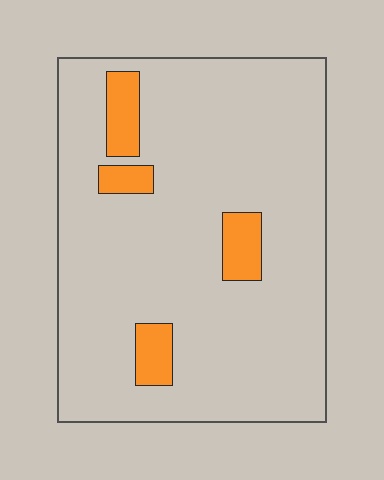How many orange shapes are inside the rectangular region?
4.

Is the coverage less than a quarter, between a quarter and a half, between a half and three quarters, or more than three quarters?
Less than a quarter.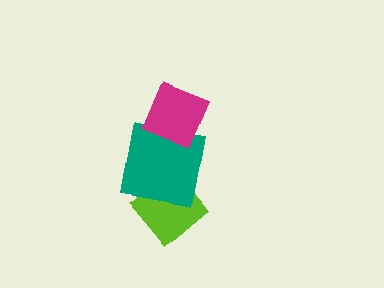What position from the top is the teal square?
The teal square is 2nd from the top.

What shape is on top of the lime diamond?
The teal square is on top of the lime diamond.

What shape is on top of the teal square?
The magenta diamond is on top of the teal square.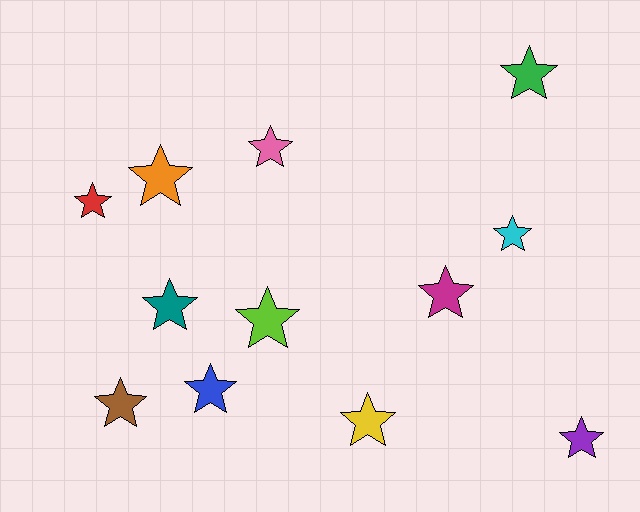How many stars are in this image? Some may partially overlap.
There are 12 stars.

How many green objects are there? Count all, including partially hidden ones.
There is 1 green object.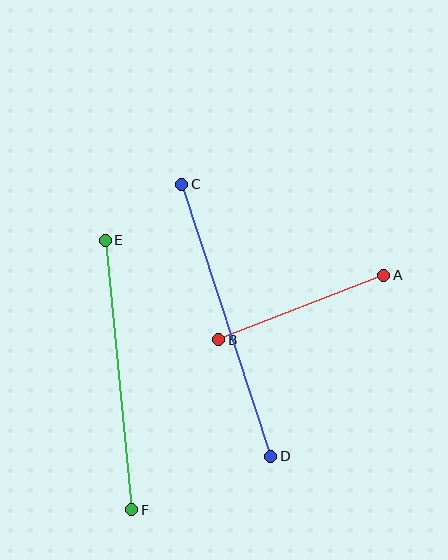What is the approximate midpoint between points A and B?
The midpoint is at approximately (301, 307) pixels.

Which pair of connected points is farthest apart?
Points C and D are farthest apart.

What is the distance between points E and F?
The distance is approximately 271 pixels.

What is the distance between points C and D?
The distance is approximately 286 pixels.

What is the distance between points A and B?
The distance is approximately 177 pixels.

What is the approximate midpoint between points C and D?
The midpoint is at approximately (226, 320) pixels.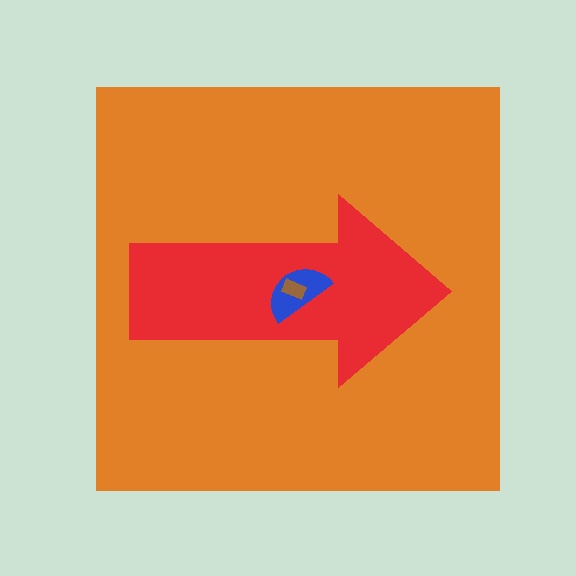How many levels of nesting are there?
4.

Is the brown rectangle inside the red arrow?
Yes.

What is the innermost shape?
The brown rectangle.